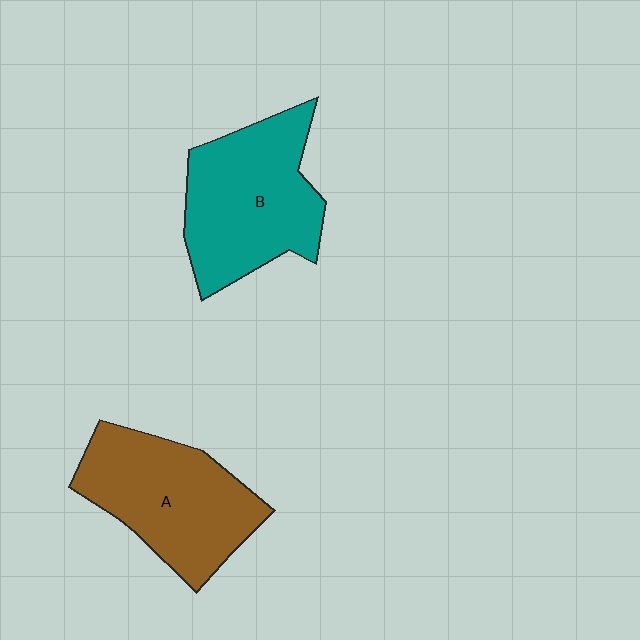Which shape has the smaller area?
Shape A (brown).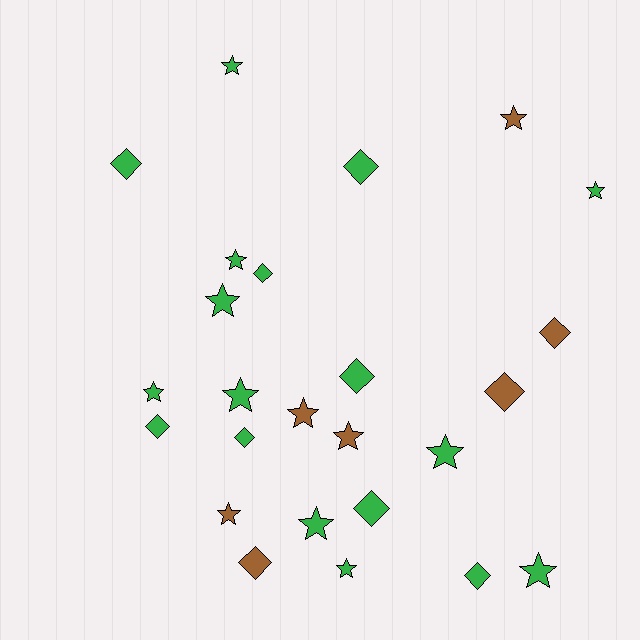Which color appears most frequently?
Green, with 18 objects.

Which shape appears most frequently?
Star, with 14 objects.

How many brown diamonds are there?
There are 3 brown diamonds.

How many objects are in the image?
There are 25 objects.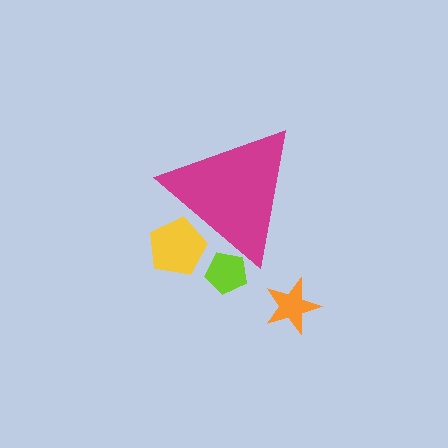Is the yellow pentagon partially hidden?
Yes, the yellow pentagon is partially hidden behind the magenta triangle.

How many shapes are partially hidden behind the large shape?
2 shapes are partially hidden.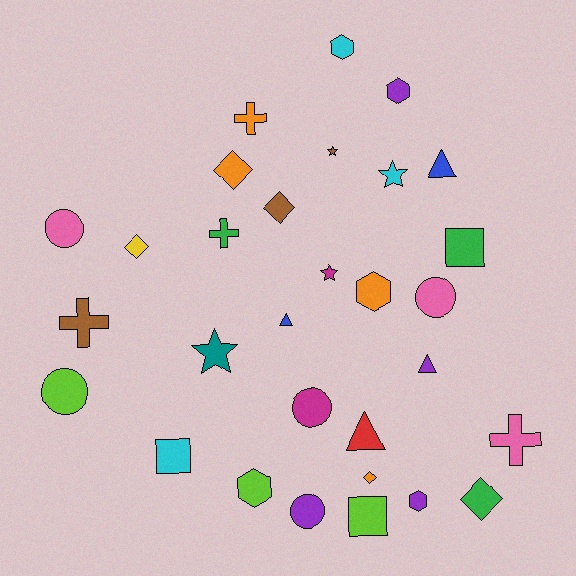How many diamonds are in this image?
There are 5 diamonds.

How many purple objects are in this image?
There are 4 purple objects.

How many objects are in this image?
There are 30 objects.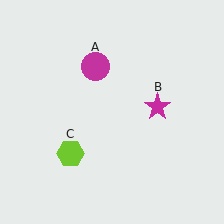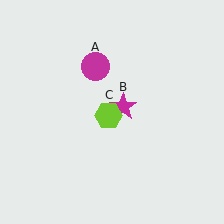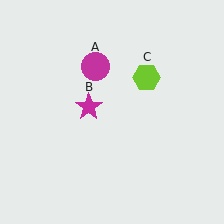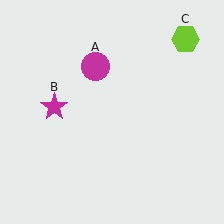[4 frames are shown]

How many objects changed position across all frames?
2 objects changed position: magenta star (object B), lime hexagon (object C).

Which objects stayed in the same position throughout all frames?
Magenta circle (object A) remained stationary.